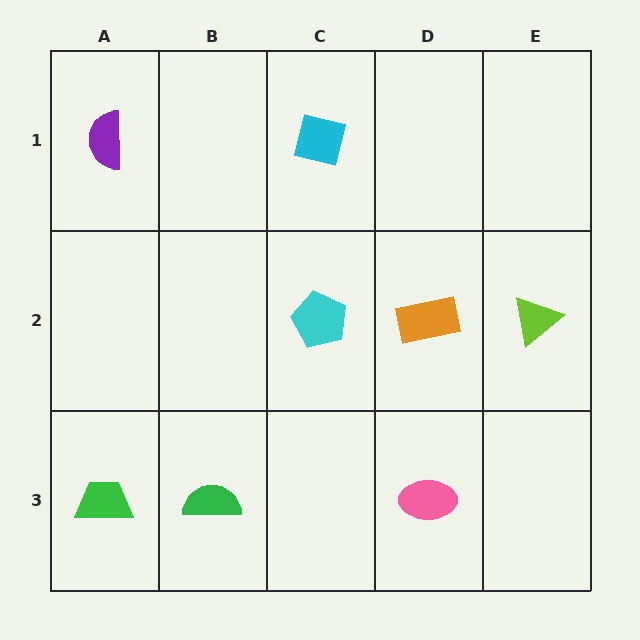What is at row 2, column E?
A lime triangle.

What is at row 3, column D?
A pink ellipse.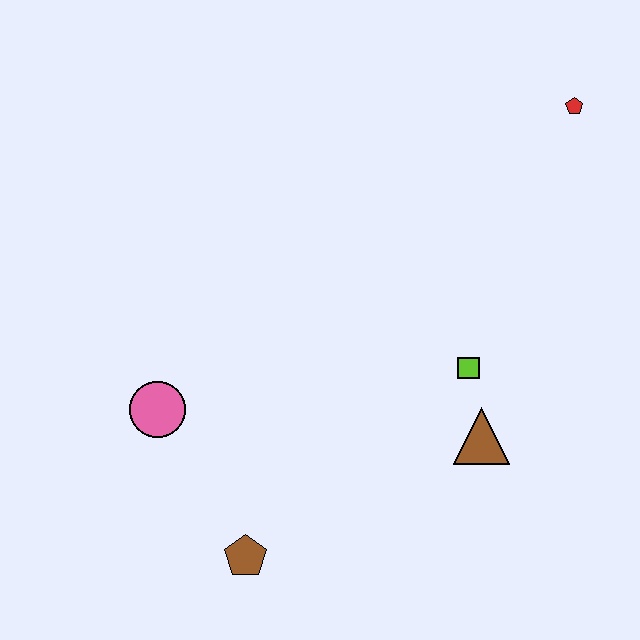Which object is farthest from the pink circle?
The red pentagon is farthest from the pink circle.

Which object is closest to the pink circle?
The brown pentagon is closest to the pink circle.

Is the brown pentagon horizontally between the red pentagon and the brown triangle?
No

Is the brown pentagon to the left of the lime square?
Yes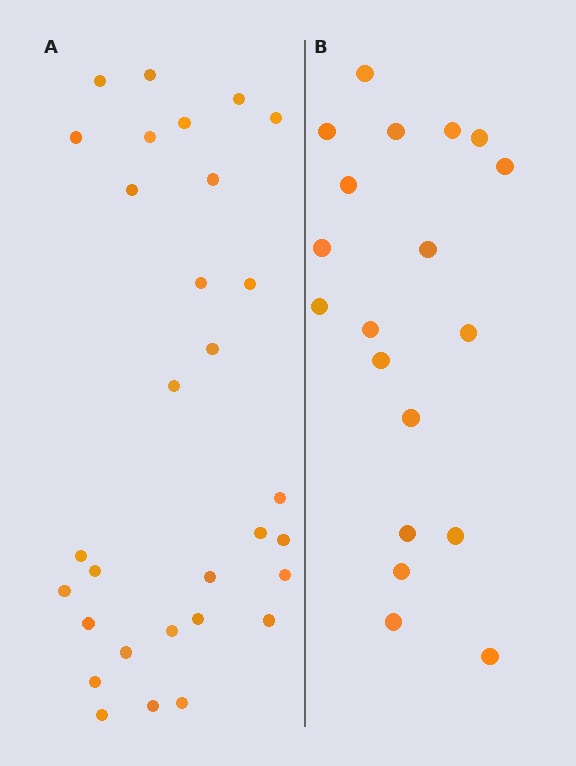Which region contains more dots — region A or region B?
Region A (the left region) has more dots.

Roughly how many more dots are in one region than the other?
Region A has roughly 12 or so more dots than region B.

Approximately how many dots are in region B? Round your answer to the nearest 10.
About 20 dots. (The exact count is 19, which rounds to 20.)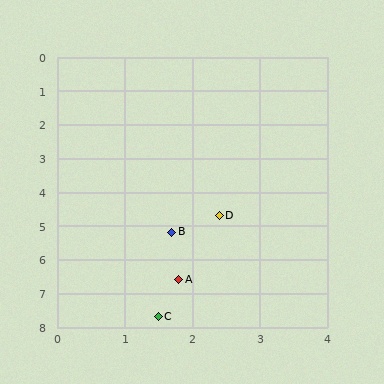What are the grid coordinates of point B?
Point B is at approximately (1.7, 5.2).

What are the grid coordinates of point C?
Point C is at approximately (1.5, 7.7).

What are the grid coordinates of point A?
Point A is at approximately (1.8, 6.6).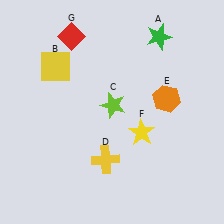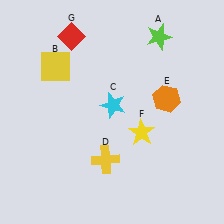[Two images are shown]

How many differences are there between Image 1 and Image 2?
There are 2 differences between the two images.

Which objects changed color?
A changed from green to lime. C changed from lime to cyan.